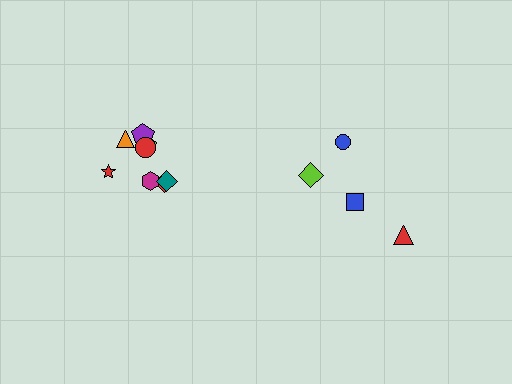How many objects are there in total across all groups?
There are 12 objects.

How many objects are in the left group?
There are 8 objects.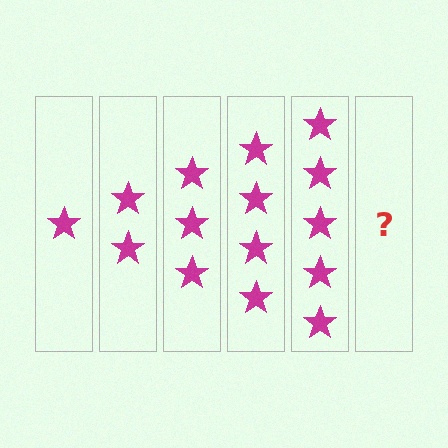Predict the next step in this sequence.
The next step is 6 stars.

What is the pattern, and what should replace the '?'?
The pattern is that each step adds one more star. The '?' should be 6 stars.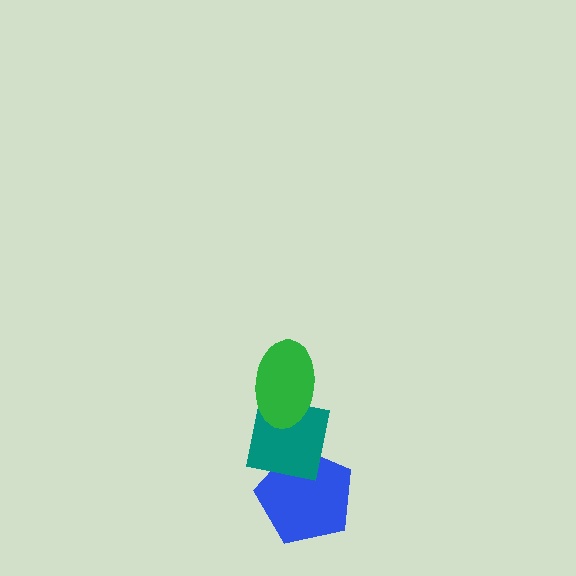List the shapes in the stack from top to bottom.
From top to bottom: the green ellipse, the teal square, the blue pentagon.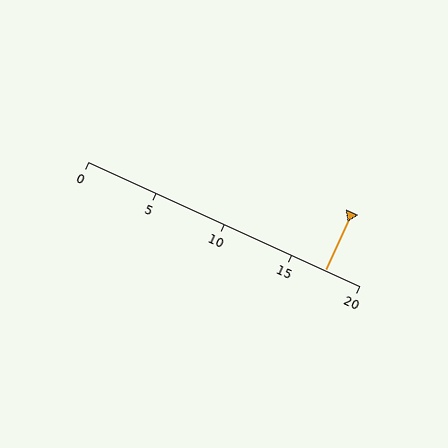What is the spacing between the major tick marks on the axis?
The major ticks are spaced 5 apart.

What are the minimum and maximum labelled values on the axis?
The axis runs from 0 to 20.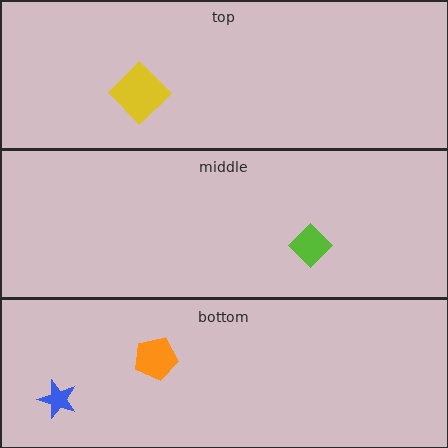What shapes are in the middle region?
The lime diamond.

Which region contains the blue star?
The bottom region.